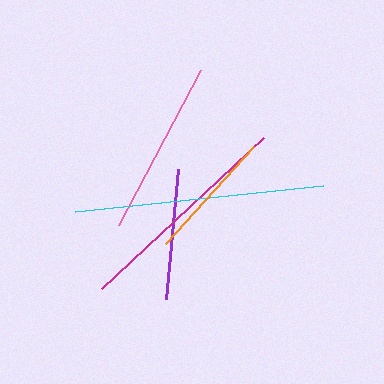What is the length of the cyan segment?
The cyan segment is approximately 249 pixels long.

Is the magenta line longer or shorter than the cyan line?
The cyan line is longer than the magenta line.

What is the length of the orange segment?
The orange segment is approximately 131 pixels long.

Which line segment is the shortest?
The purple line is the shortest at approximately 130 pixels.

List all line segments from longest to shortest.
From longest to shortest: cyan, magenta, pink, orange, purple.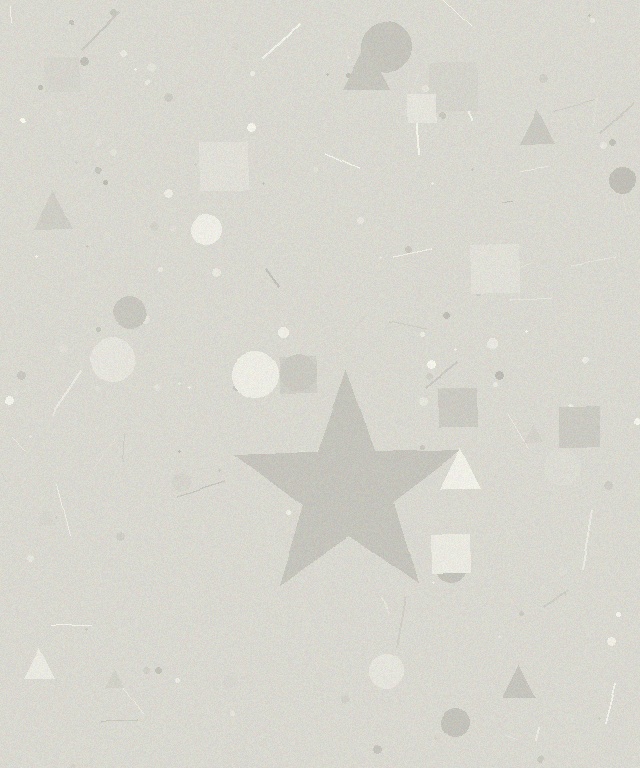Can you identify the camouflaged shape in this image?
The camouflaged shape is a star.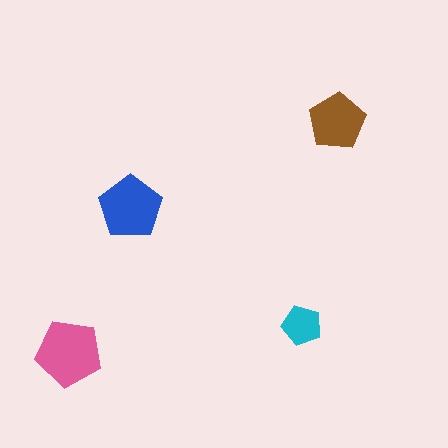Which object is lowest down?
The pink pentagon is bottommost.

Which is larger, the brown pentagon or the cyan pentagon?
The brown one.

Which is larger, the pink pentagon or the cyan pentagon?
The pink one.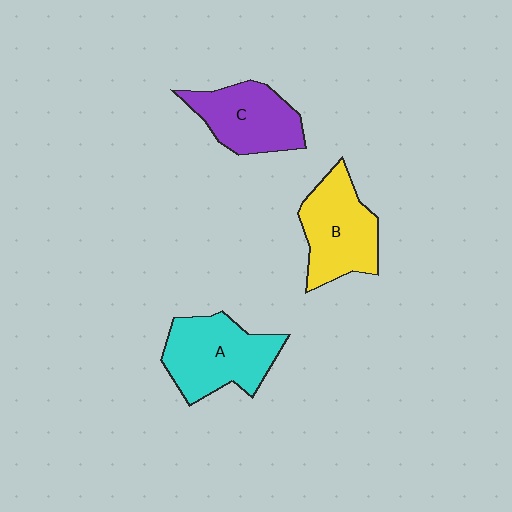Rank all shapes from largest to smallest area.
From largest to smallest: A (cyan), B (yellow), C (purple).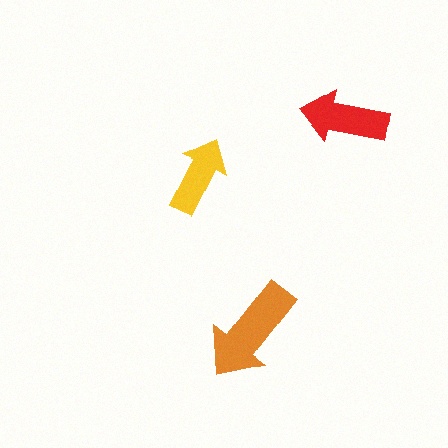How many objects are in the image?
There are 3 objects in the image.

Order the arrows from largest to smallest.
the orange one, the red one, the yellow one.